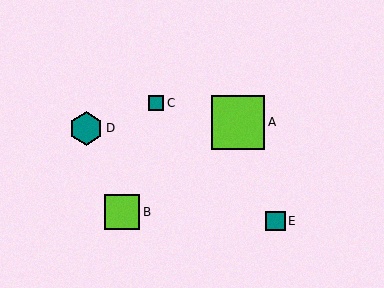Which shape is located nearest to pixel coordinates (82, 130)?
The teal hexagon (labeled D) at (86, 128) is nearest to that location.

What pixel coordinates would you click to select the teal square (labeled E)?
Click at (275, 221) to select the teal square E.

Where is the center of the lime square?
The center of the lime square is at (238, 122).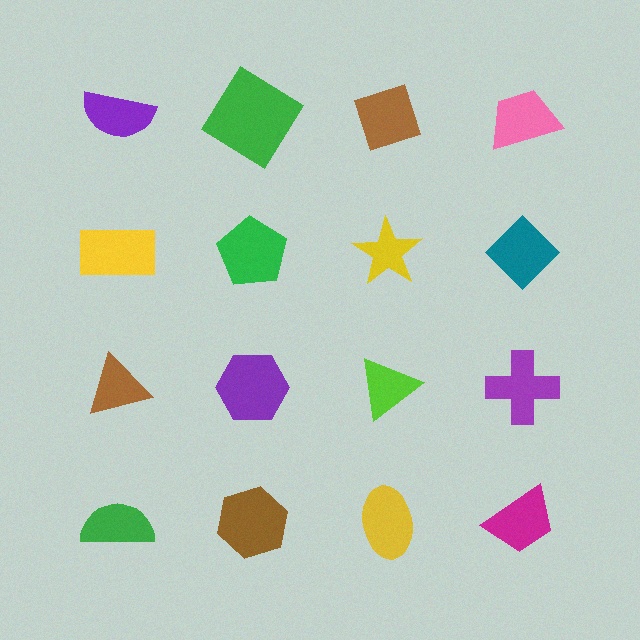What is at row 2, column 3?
A yellow star.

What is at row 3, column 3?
A lime triangle.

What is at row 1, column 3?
A brown diamond.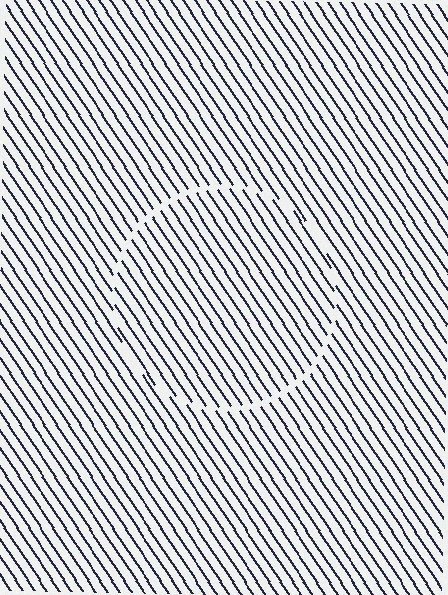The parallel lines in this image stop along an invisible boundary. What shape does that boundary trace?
An illusory circle. The interior of the shape contains the same grating, shifted by half a period — the contour is defined by the phase discontinuity where line-ends from the inner and outer gratings abut.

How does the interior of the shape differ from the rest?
The interior of the shape contains the same grating, shifted by half a period — the contour is defined by the phase discontinuity where line-ends from the inner and outer gratings abut.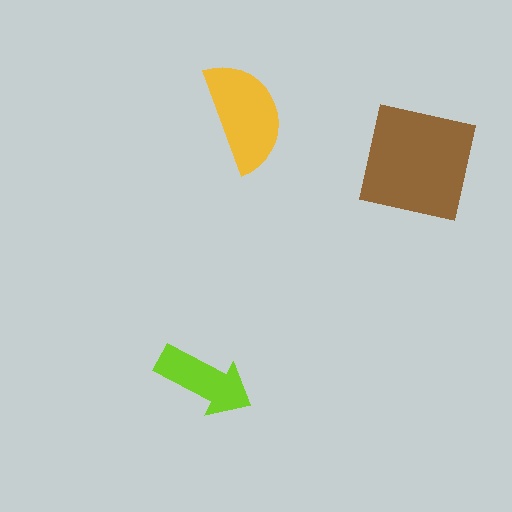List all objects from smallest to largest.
The lime arrow, the yellow semicircle, the brown square.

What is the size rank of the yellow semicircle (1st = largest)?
2nd.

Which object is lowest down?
The lime arrow is bottommost.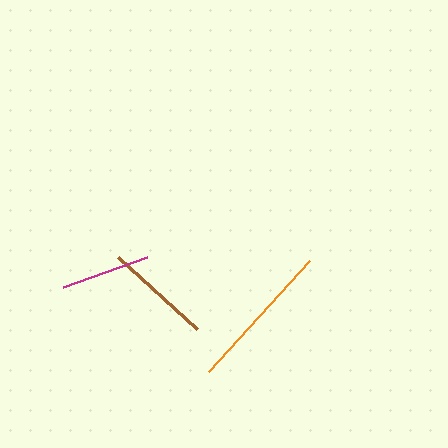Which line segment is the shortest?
The magenta line is the shortest at approximately 90 pixels.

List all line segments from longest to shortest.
From longest to shortest: orange, brown, magenta.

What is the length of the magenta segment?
The magenta segment is approximately 90 pixels long.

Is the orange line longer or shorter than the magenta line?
The orange line is longer than the magenta line.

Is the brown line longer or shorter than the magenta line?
The brown line is longer than the magenta line.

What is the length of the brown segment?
The brown segment is approximately 106 pixels long.